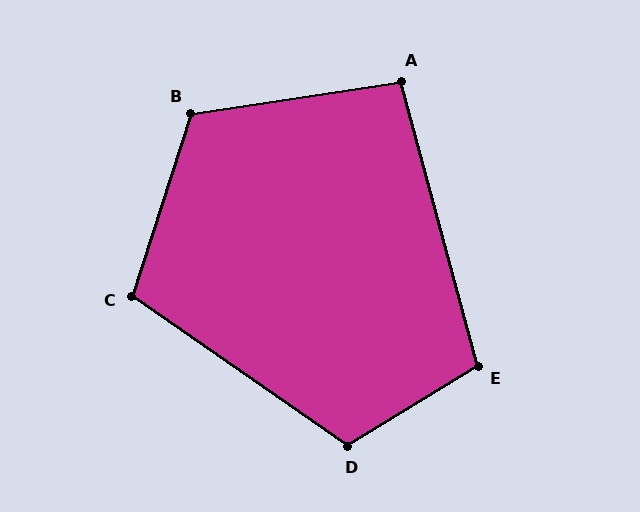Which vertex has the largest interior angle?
B, at approximately 116 degrees.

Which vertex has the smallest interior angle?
A, at approximately 96 degrees.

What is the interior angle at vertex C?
Approximately 107 degrees (obtuse).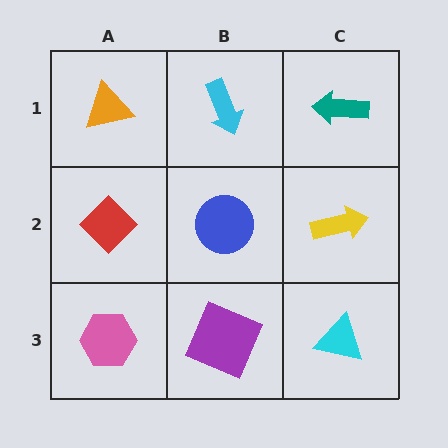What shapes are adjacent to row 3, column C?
A yellow arrow (row 2, column C), a purple square (row 3, column B).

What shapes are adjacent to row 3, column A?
A red diamond (row 2, column A), a purple square (row 3, column B).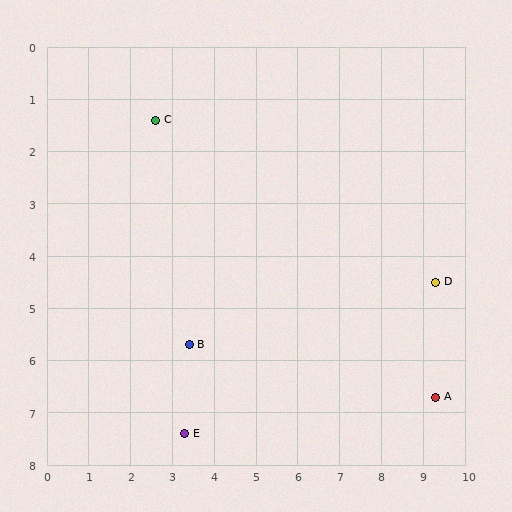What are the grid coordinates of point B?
Point B is at approximately (3.4, 5.7).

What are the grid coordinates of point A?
Point A is at approximately (9.3, 6.7).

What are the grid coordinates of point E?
Point E is at approximately (3.3, 7.4).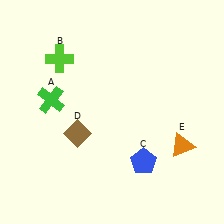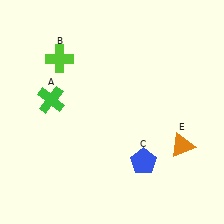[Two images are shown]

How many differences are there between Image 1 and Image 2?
There is 1 difference between the two images.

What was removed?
The brown diamond (D) was removed in Image 2.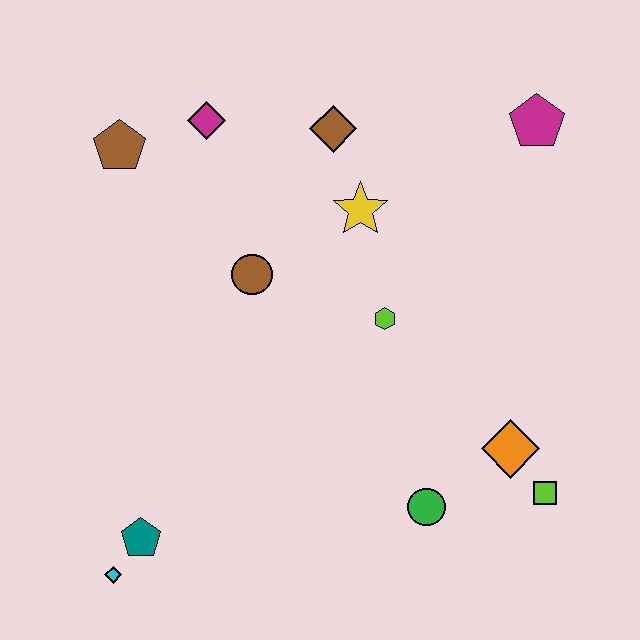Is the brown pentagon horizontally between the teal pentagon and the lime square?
No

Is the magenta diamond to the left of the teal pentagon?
No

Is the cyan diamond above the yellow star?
No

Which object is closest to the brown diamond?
The yellow star is closest to the brown diamond.